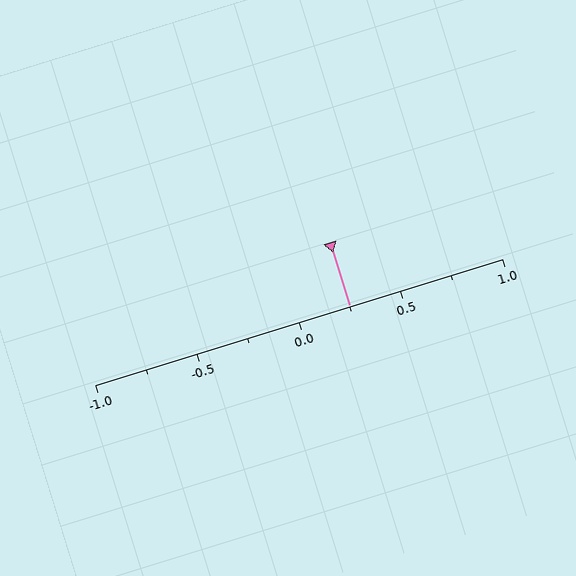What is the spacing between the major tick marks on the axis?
The major ticks are spaced 0.5 apart.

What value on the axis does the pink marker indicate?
The marker indicates approximately 0.25.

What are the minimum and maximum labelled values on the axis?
The axis runs from -1.0 to 1.0.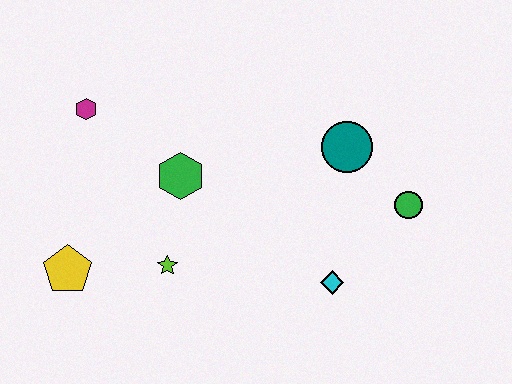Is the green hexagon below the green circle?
No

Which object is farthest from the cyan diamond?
The magenta hexagon is farthest from the cyan diamond.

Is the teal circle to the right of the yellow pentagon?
Yes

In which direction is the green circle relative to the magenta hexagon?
The green circle is to the right of the magenta hexagon.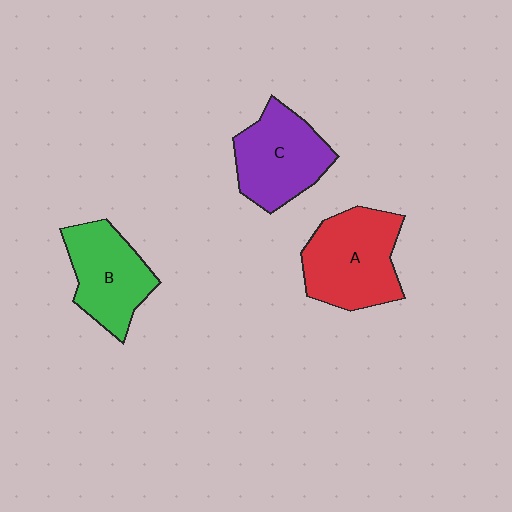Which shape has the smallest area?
Shape B (green).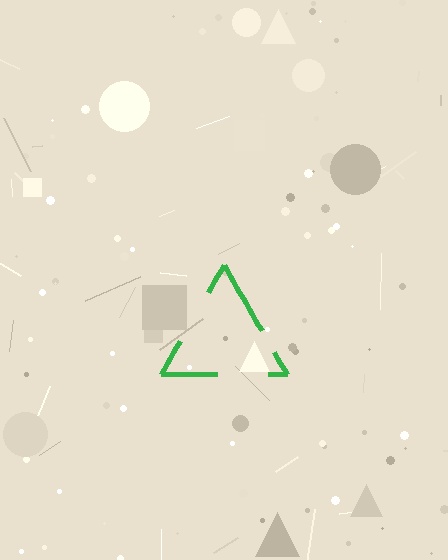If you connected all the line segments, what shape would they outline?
They would outline a triangle.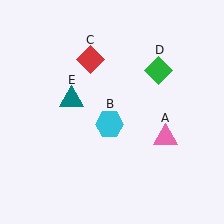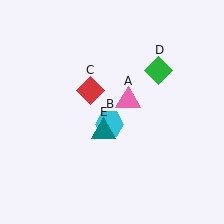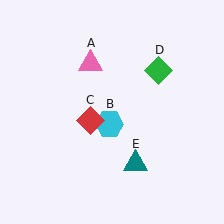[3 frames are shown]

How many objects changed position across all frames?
3 objects changed position: pink triangle (object A), red diamond (object C), teal triangle (object E).